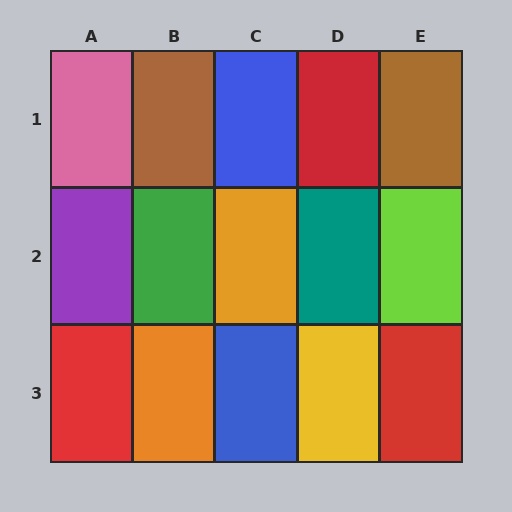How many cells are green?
1 cell is green.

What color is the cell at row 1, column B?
Brown.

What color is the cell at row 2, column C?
Orange.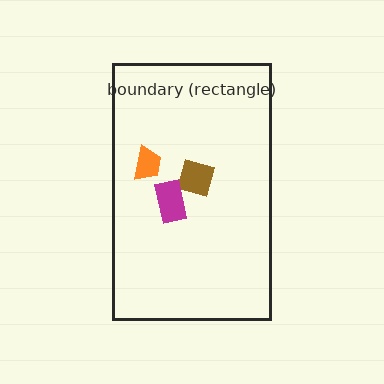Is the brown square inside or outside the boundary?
Inside.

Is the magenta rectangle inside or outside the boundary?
Inside.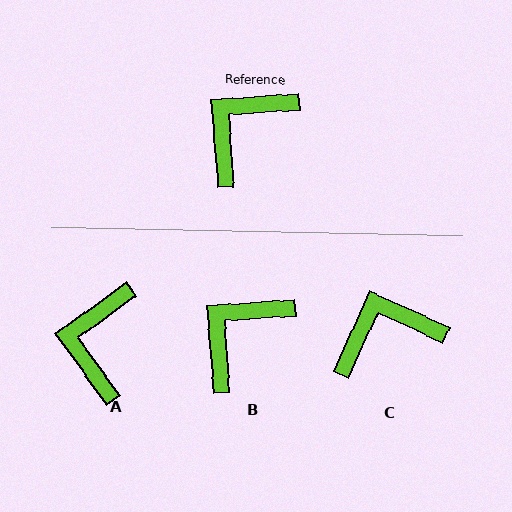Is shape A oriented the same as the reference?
No, it is off by about 31 degrees.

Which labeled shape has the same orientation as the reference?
B.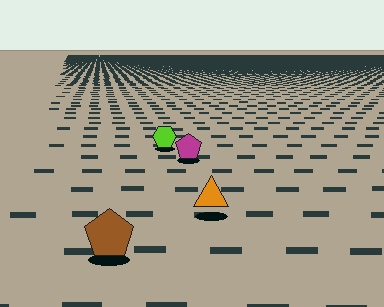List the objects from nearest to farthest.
From nearest to farthest: the brown pentagon, the orange triangle, the magenta pentagon, the lime hexagon.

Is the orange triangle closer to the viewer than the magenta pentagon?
Yes. The orange triangle is closer — you can tell from the texture gradient: the ground texture is coarser near it.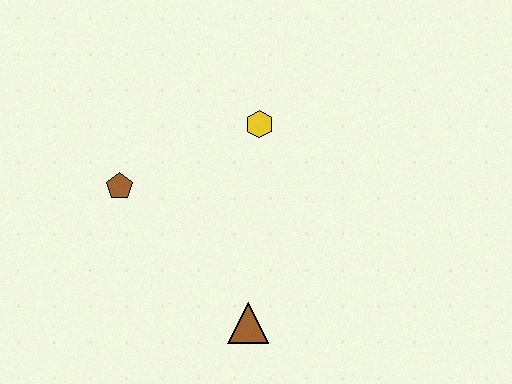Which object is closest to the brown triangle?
The brown pentagon is closest to the brown triangle.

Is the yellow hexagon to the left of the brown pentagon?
No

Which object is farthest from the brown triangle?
The yellow hexagon is farthest from the brown triangle.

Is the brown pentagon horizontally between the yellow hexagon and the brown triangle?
No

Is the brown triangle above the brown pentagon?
No